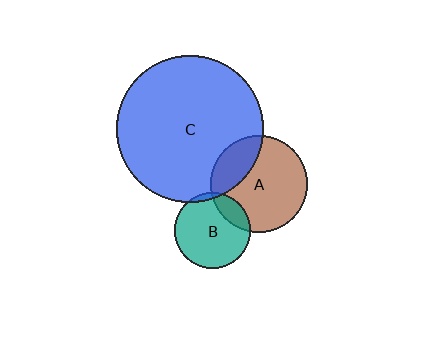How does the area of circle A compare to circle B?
Approximately 1.6 times.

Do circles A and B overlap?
Yes.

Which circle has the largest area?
Circle C (blue).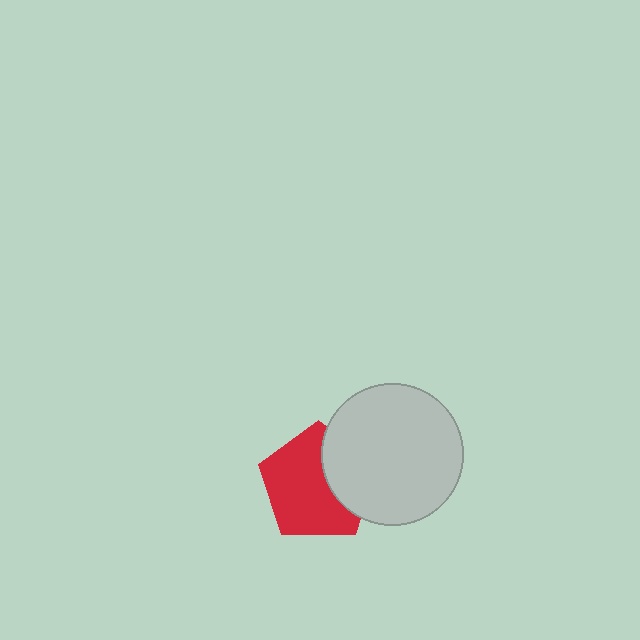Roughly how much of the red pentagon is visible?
Most of it is visible (roughly 68%).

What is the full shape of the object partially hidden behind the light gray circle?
The partially hidden object is a red pentagon.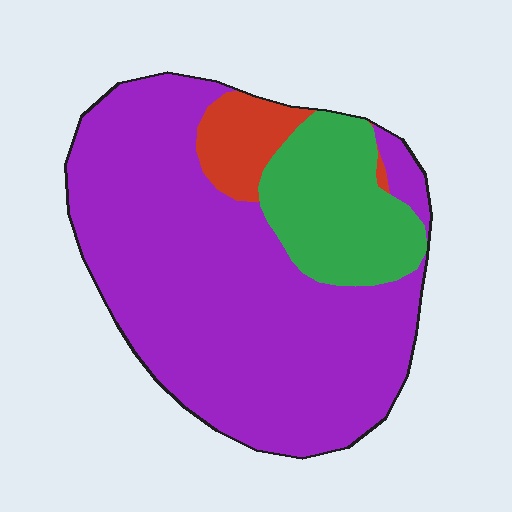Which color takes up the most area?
Purple, at roughly 75%.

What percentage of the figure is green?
Green covers around 20% of the figure.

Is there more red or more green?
Green.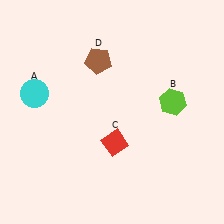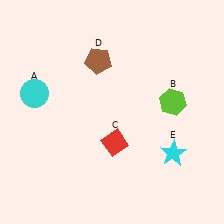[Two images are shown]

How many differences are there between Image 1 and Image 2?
There is 1 difference between the two images.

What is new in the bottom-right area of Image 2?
A cyan star (E) was added in the bottom-right area of Image 2.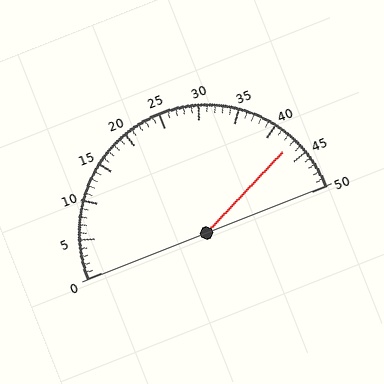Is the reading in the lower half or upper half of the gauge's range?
The reading is in the upper half of the range (0 to 50).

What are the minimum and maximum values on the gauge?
The gauge ranges from 0 to 50.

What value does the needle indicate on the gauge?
The needle indicates approximately 43.